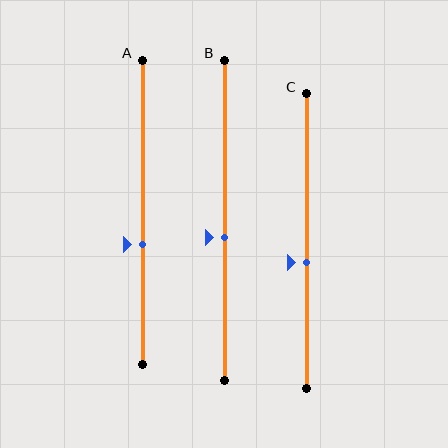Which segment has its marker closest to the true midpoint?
Segment B has its marker closest to the true midpoint.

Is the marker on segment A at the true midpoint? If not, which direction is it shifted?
No, the marker on segment A is shifted downward by about 11% of the segment length.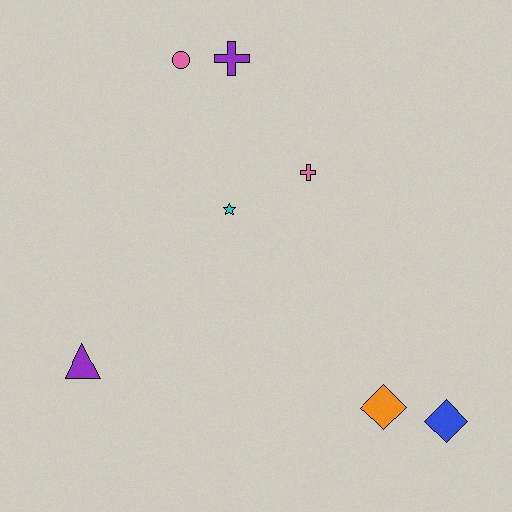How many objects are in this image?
There are 7 objects.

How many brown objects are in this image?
There are no brown objects.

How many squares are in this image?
There are no squares.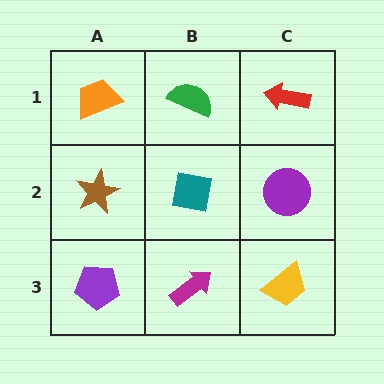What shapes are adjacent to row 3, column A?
A brown star (row 2, column A), a magenta arrow (row 3, column B).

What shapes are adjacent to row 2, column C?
A red arrow (row 1, column C), a yellow trapezoid (row 3, column C), a teal square (row 2, column B).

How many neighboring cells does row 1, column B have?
3.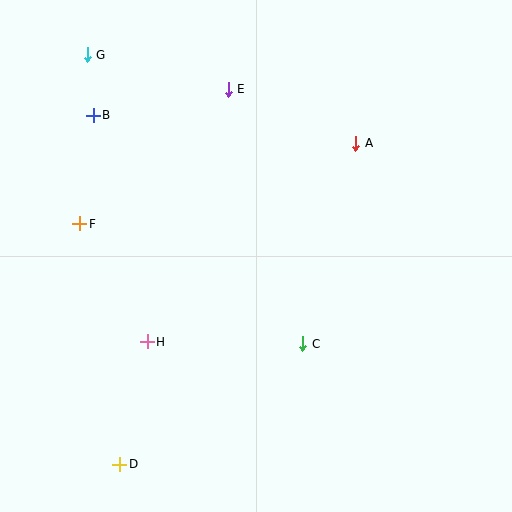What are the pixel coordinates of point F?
Point F is at (80, 224).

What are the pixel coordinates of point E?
Point E is at (228, 89).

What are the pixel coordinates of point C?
Point C is at (303, 344).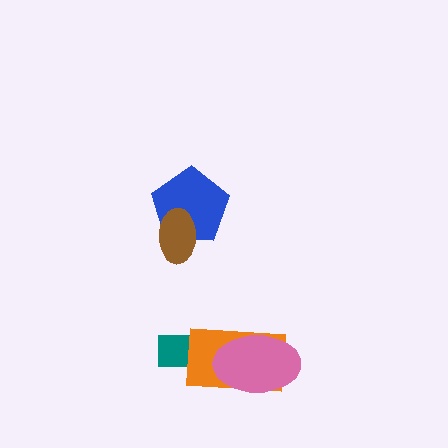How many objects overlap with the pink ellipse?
1 object overlaps with the pink ellipse.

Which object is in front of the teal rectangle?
The orange rectangle is in front of the teal rectangle.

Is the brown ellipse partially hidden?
No, no other shape covers it.